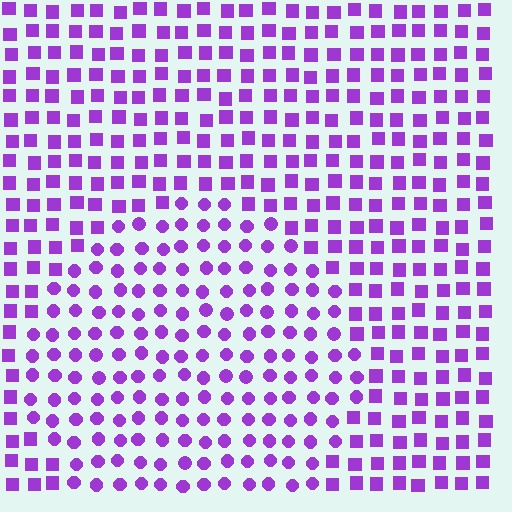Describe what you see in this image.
The image is filled with small purple elements arranged in a uniform grid. A circle-shaped region contains circles, while the surrounding area contains squares. The boundary is defined purely by the change in element shape.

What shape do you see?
I see a circle.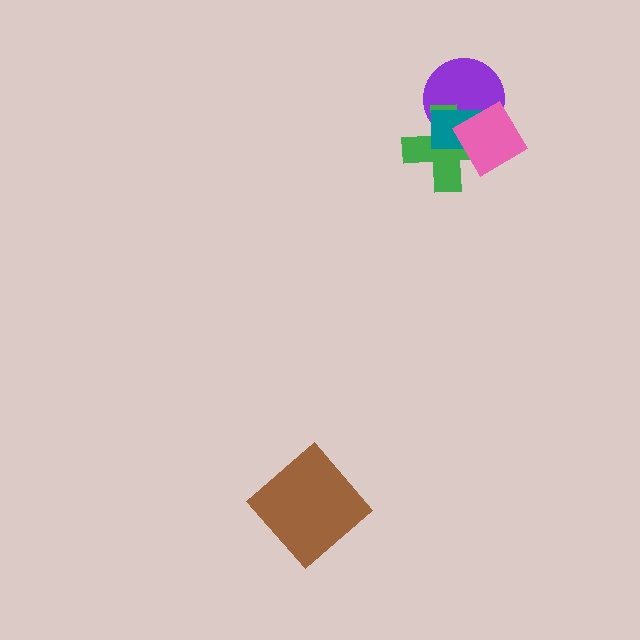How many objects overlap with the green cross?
3 objects overlap with the green cross.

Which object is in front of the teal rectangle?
The pink diamond is in front of the teal rectangle.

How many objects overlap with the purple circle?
3 objects overlap with the purple circle.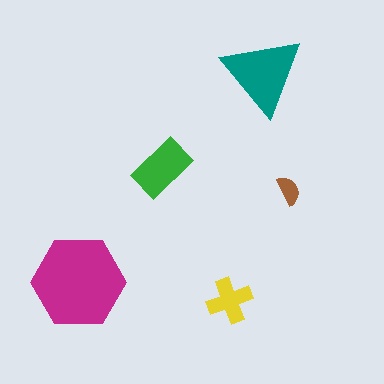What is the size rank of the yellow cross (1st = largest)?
4th.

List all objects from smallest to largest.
The brown semicircle, the yellow cross, the green rectangle, the teal triangle, the magenta hexagon.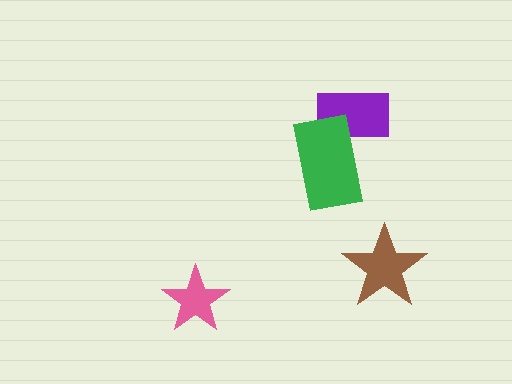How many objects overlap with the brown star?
0 objects overlap with the brown star.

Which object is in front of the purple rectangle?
The green rectangle is in front of the purple rectangle.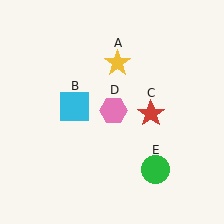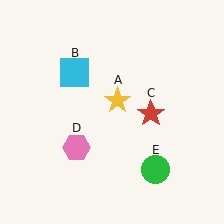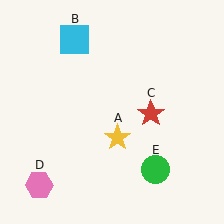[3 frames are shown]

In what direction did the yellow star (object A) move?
The yellow star (object A) moved down.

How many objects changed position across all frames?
3 objects changed position: yellow star (object A), cyan square (object B), pink hexagon (object D).